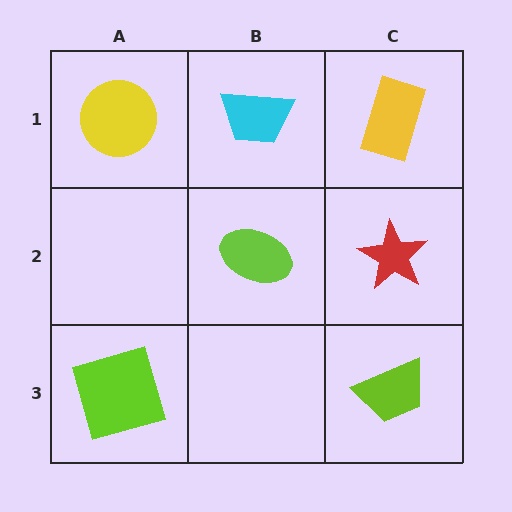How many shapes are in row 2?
2 shapes.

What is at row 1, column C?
A yellow rectangle.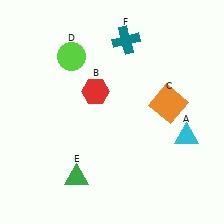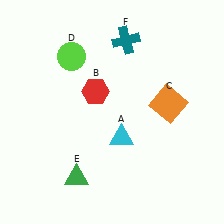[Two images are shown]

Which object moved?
The cyan triangle (A) moved left.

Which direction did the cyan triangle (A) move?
The cyan triangle (A) moved left.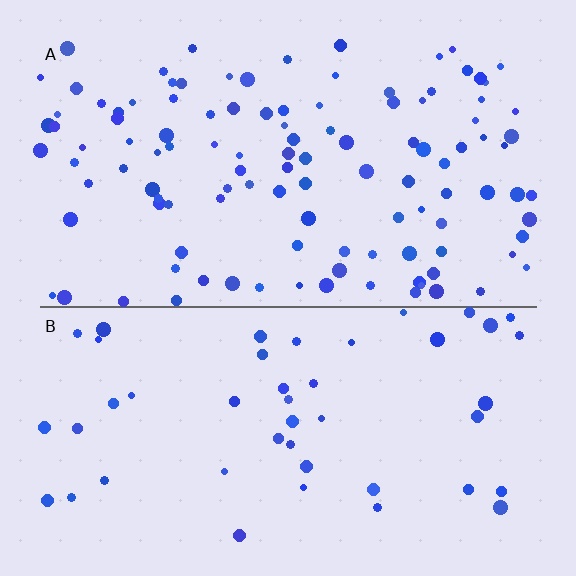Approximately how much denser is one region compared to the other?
Approximately 2.5× — region A over region B.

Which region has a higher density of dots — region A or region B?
A (the top).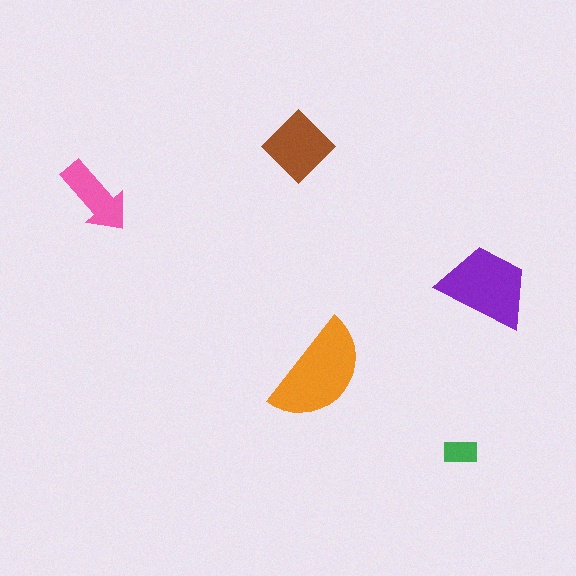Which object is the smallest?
The green rectangle.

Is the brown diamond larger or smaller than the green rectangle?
Larger.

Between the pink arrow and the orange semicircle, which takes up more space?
The orange semicircle.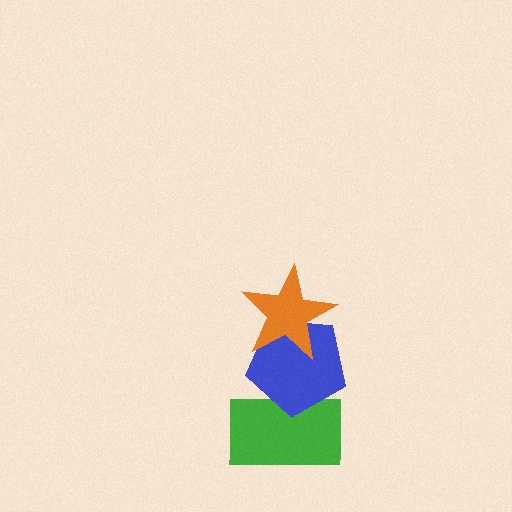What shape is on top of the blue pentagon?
The orange star is on top of the blue pentagon.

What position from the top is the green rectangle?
The green rectangle is 3rd from the top.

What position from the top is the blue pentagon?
The blue pentagon is 2nd from the top.